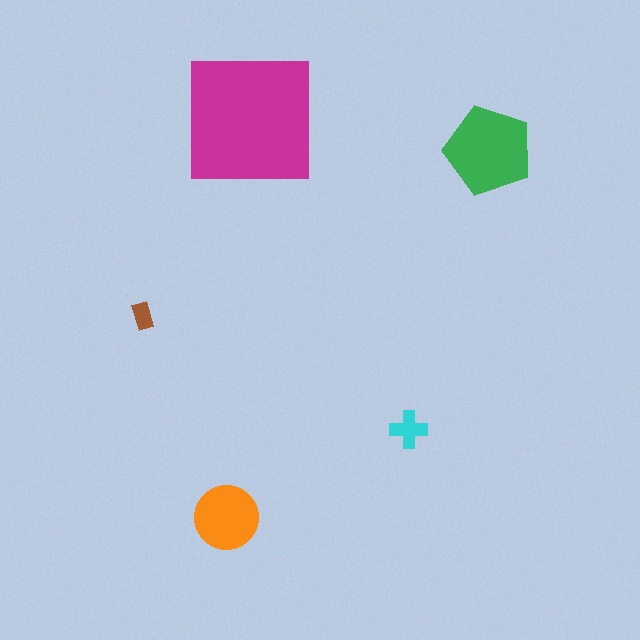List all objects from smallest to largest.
The brown rectangle, the cyan cross, the orange circle, the green pentagon, the magenta square.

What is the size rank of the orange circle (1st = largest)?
3rd.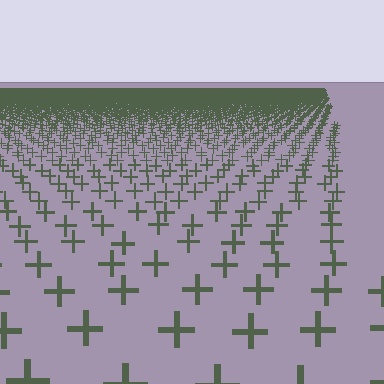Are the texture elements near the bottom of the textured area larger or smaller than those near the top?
Larger. Near the bottom, elements are closer to the viewer and appear at a bigger on-screen size.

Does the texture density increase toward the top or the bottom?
Density increases toward the top.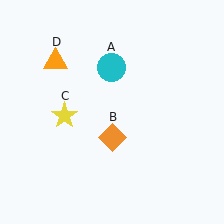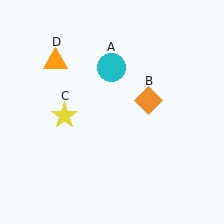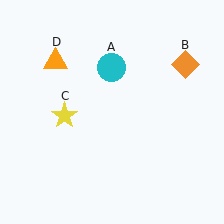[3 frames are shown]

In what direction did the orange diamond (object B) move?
The orange diamond (object B) moved up and to the right.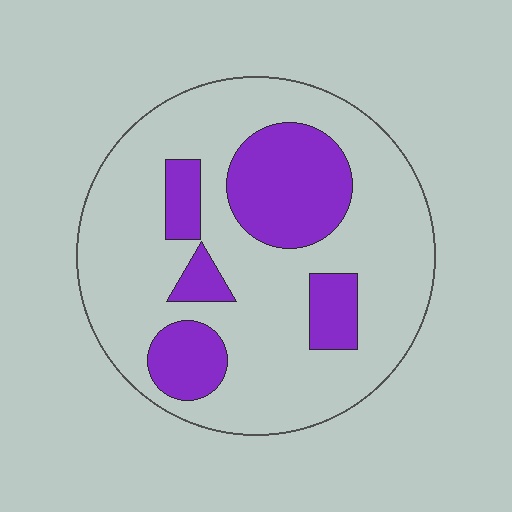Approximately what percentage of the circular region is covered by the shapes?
Approximately 25%.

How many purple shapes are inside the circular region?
5.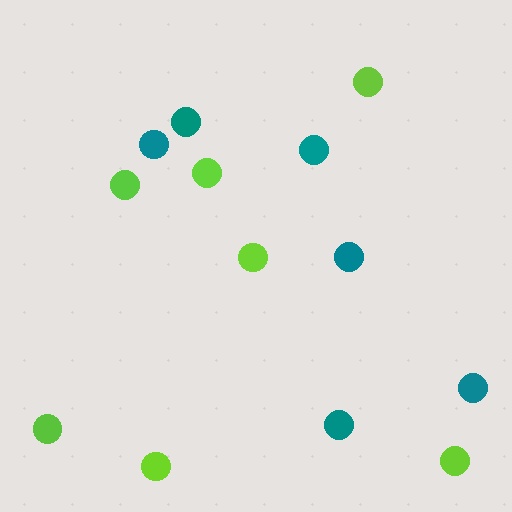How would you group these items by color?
There are 2 groups: one group of teal circles (6) and one group of lime circles (7).